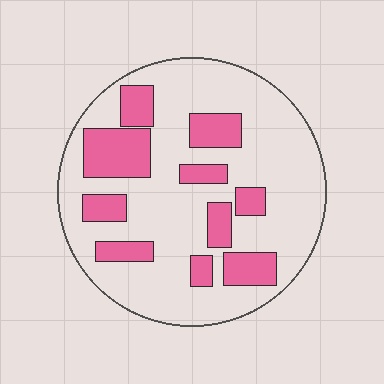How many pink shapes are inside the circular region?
10.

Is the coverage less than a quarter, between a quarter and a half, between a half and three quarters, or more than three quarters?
Between a quarter and a half.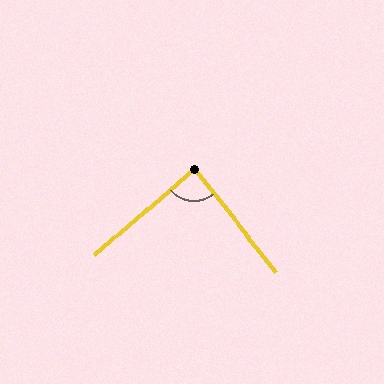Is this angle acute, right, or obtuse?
It is approximately a right angle.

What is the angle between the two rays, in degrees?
Approximately 87 degrees.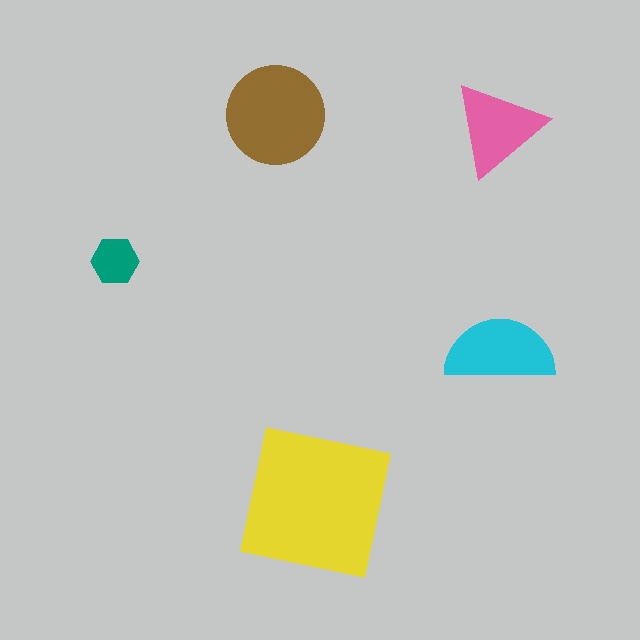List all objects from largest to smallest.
The yellow square, the brown circle, the cyan semicircle, the pink triangle, the teal hexagon.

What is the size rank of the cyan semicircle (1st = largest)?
3rd.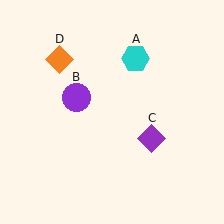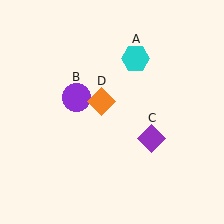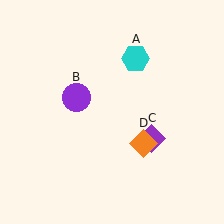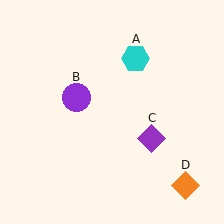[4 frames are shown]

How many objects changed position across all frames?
1 object changed position: orange diamond (object D).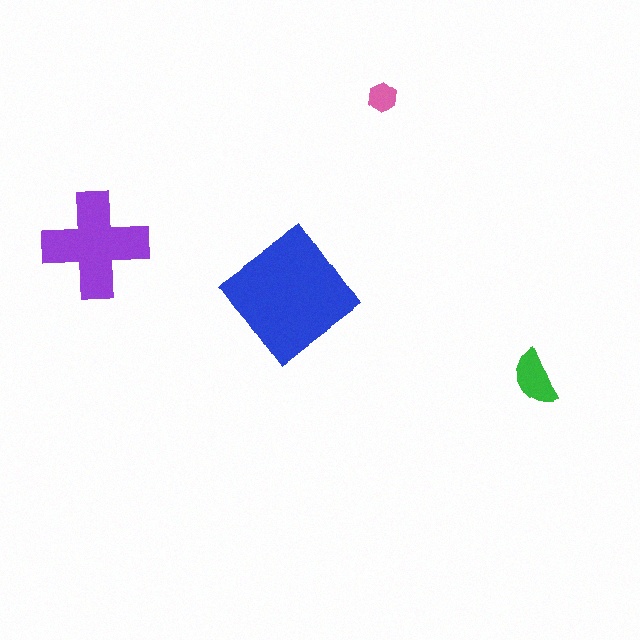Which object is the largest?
The blue diamond.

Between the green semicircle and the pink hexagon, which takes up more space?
The green semicircle.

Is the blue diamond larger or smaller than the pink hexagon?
Larger.